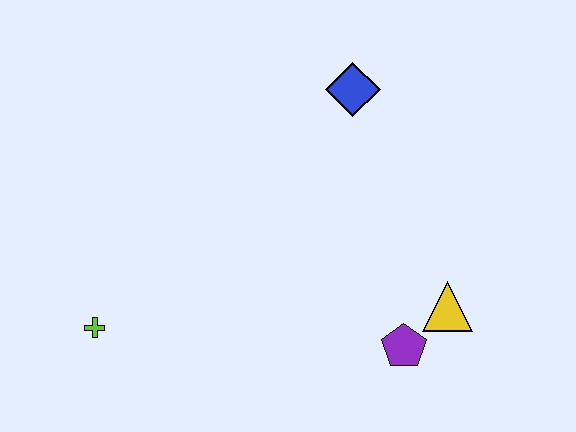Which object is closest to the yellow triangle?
The purple pentagon is closest to the yellow triangle.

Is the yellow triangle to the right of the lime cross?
Yes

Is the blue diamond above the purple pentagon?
Yes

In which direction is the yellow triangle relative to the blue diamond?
The yellow triangle is below the blue diamond.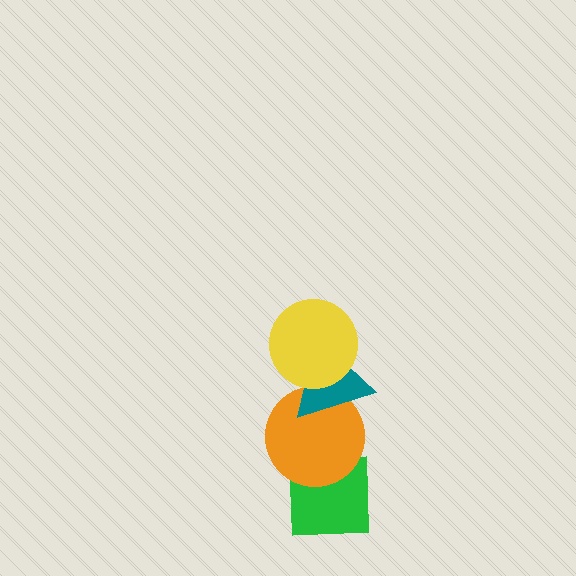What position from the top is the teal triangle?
The teal triangle is 2nd from the top.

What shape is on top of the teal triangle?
The yellow circle is on top of the teal triangle.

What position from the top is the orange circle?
The orange circle is 3rd from the top.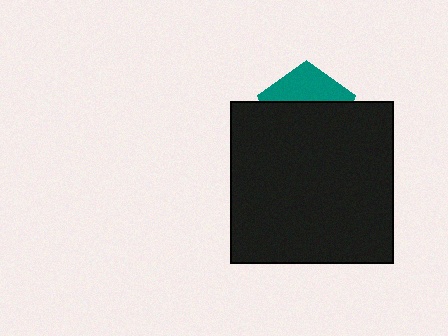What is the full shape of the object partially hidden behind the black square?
The partially hidden object is a teal pentagon.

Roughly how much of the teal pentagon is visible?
A small part of it is visible (roughly 36%).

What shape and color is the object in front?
The object in front is a black square.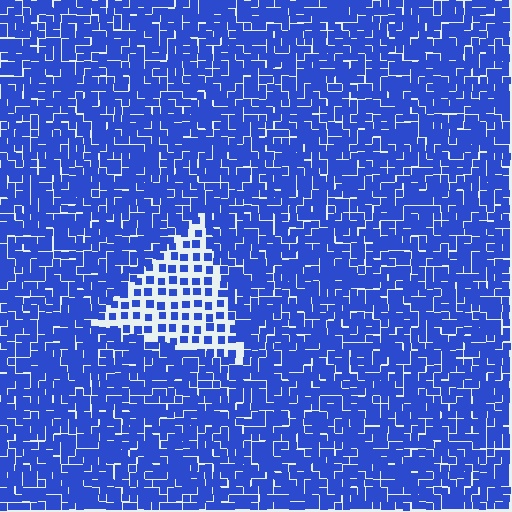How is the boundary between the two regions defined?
The boundary is defined by a change in element density (approximately 2.5x ratio). All elements are the same color, size, and shape.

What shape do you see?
I see a triangle.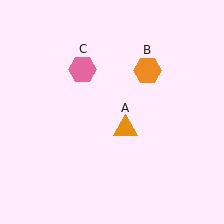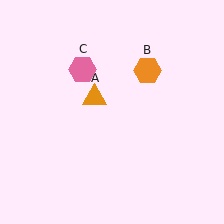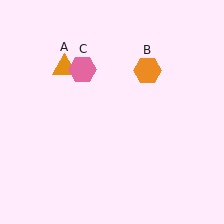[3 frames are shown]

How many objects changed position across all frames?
1 object changed position: orange triangle (object A).